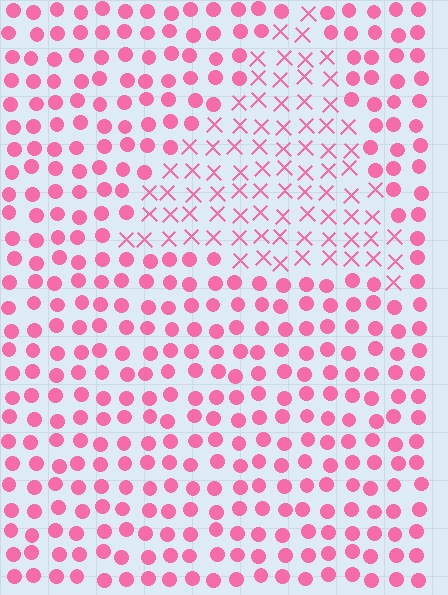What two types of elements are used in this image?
The image uses X marks inside the triangle region and circles outside it.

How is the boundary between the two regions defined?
The boundary is defined by a change in element shape: X marks inside vs. circles outside. All elements share the same color and spacing.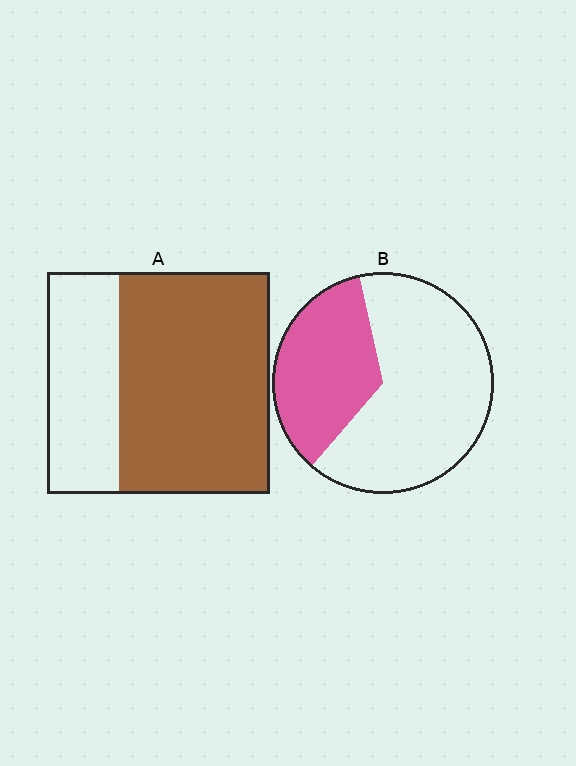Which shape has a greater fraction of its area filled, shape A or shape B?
Shape A.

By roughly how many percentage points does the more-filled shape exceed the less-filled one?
By roughly 30 percentage points (A over B).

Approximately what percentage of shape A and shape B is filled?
A is approximately 70% and B is approximately 35%.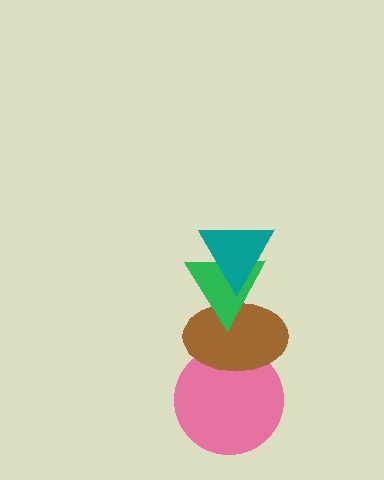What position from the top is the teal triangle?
The teal triangle is 1st from the top.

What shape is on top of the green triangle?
The teal triangle is on top of the green triangle.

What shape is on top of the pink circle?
The brown ellipse is on top of the pink circle.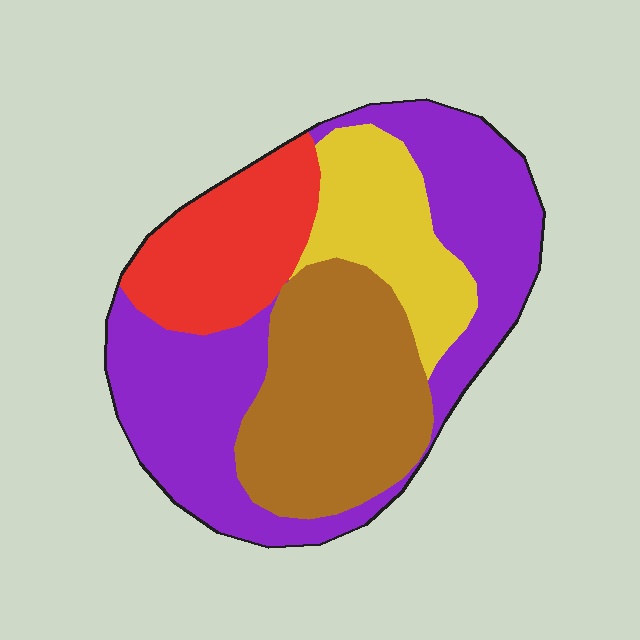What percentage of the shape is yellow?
Yellow covers about 15% of the shape.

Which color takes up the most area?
Purple, at roughly 40%.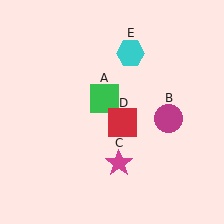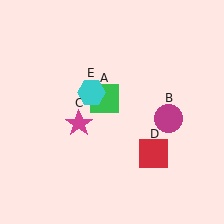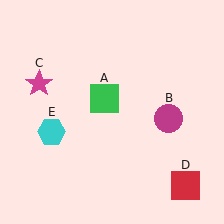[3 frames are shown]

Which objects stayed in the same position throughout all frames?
Green square (object A) and magenta circle (object B) remained stationary.